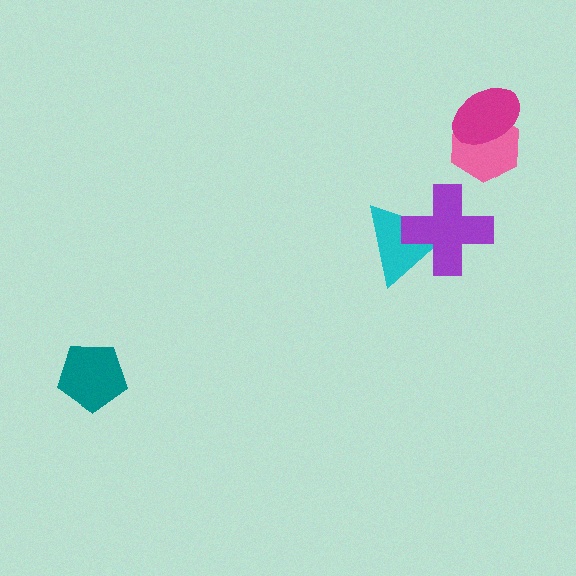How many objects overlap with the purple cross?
1 object overlaps with the purple cross.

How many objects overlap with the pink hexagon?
1 object overlaps with the pink hexagon.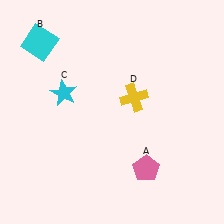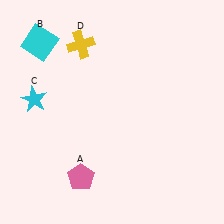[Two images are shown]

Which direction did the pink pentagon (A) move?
The pink pentagon (A) moved left.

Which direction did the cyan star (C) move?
The cyan star (C) moved left.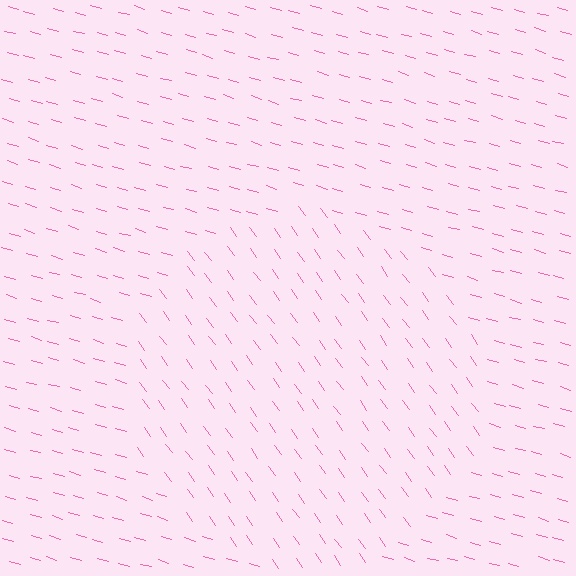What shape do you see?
I see a circle.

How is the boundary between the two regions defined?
The boundary is defined purely by a change in line orientation (approximately 37 degrees difference). All lines are the same color and thickness.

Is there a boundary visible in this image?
Yes, there is a texture boundary formed by a change in line orientation.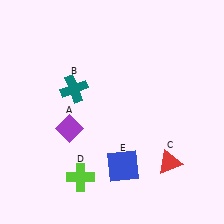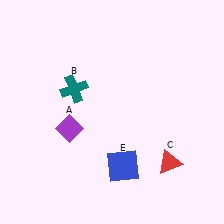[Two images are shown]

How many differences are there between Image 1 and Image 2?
There is 1 difference between the two images.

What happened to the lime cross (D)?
The lime cross (D) was removed in Image 2. It was in the bottom-left area of Image 1.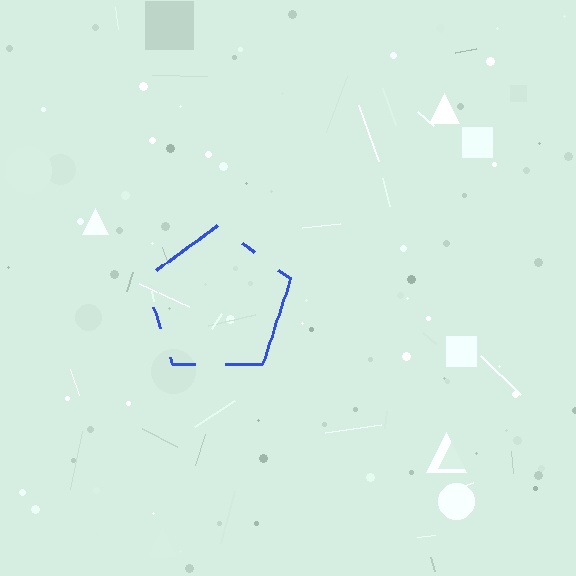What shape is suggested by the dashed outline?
The dashed outline suggests a pentagon.